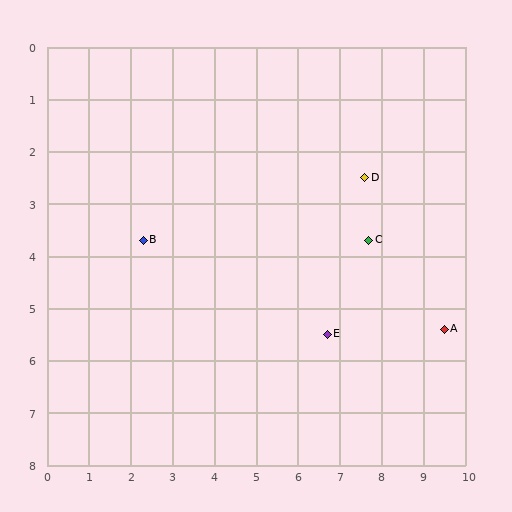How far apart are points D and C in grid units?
Points D and C are about 1.2 grid units apart.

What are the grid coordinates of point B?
Point B is at approximately (2.3, 3.7).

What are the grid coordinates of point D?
Point D is at approximately (7.6, 2.5).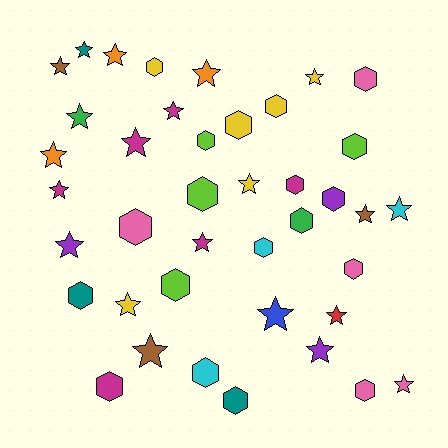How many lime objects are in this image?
There are 4 lime objects.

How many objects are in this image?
There are 40 objects.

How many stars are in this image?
There are 21 stars.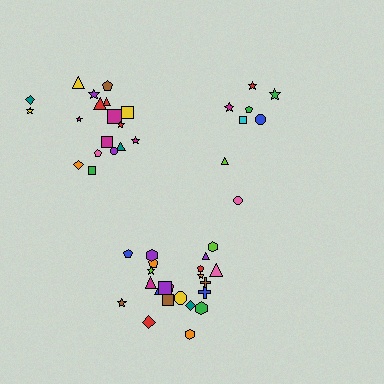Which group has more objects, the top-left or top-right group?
The top-left group.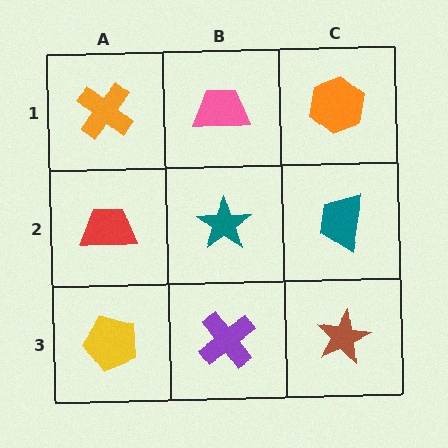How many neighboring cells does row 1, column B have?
3.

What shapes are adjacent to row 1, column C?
A teal trapezoid (row 2, column C), a pink trapezoid (row 1, column B).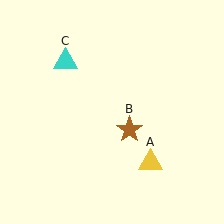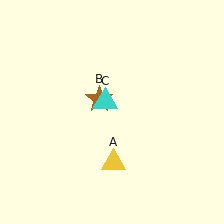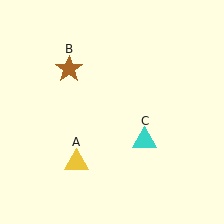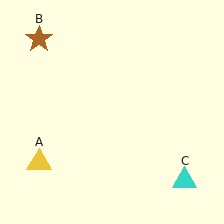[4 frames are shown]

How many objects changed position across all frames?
3 objects changed position: yellow triangle (object A), brown star (object B), cyan triangle (object C).